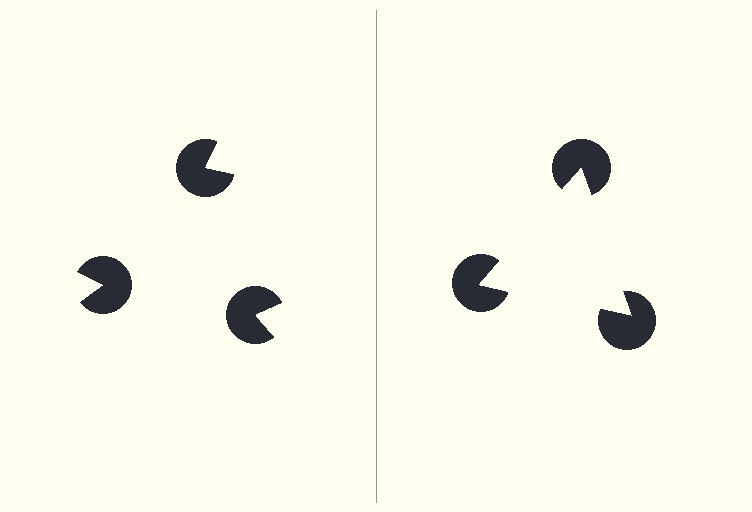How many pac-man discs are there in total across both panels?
6 — 3 on each side.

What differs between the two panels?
The pac-man discs are positioned identically on both sides; only the wedge orientations differ. On the right they align to a triangle; on the left they are misaligned.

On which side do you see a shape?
An illusory triangle appears on the right side. On the left side the wedge cuts are rotated, so no coherent shape forms.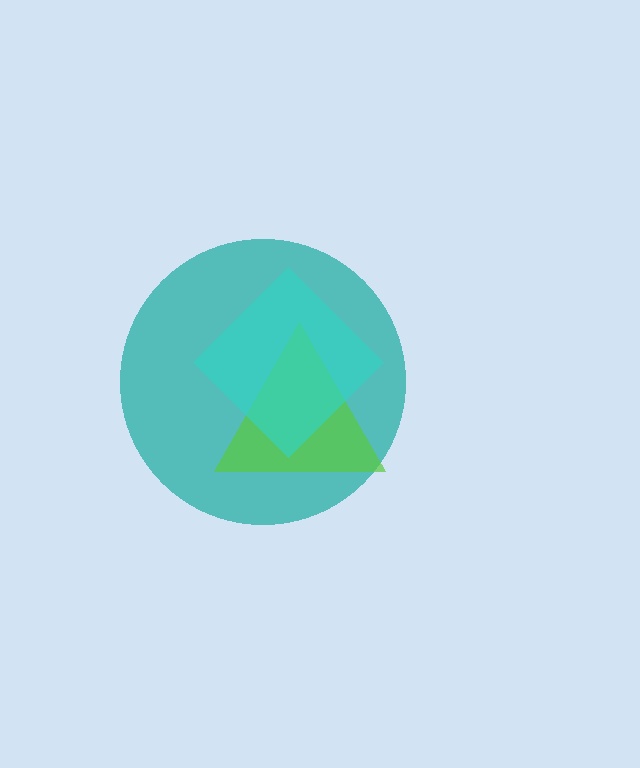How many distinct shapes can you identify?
There are 3 distinct shapes: a teal circle, a lime triangle, a cyan diamond.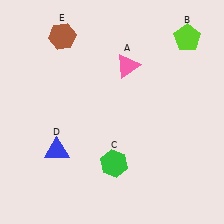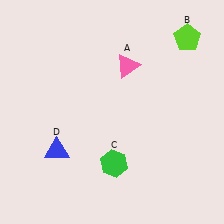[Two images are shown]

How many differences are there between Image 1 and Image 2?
There is 1 difference between the two images.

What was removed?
The brown hexagon (E) was removed in Image 2.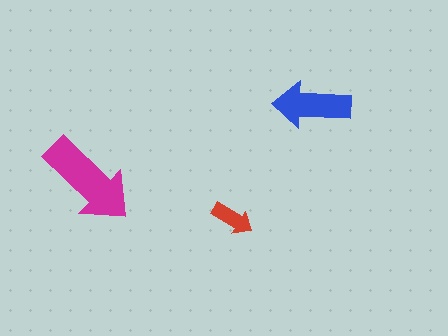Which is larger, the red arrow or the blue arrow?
The blue one.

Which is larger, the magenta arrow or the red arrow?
The magenta one.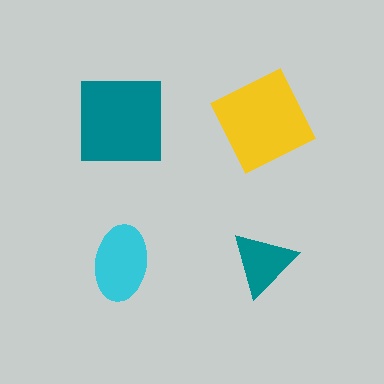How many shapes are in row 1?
2 shapes.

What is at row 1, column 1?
A teal square.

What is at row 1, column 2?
A yellow square.